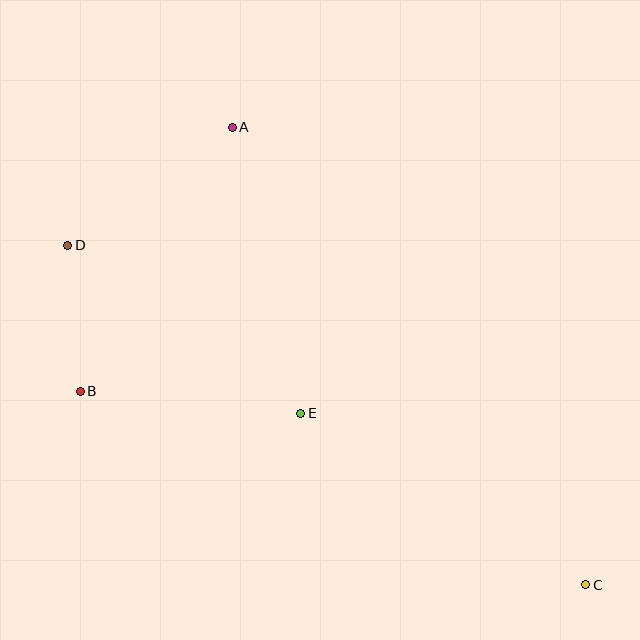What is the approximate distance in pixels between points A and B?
The distance between A and B is approximately 305 pixels.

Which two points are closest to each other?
Points B and D are closest to each other.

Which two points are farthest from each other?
Points C and D are farthest from each other.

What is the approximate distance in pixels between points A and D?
The distance between A and D is approximately 203 pixels.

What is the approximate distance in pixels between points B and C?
The distance between B and C is approximately 541 pixels.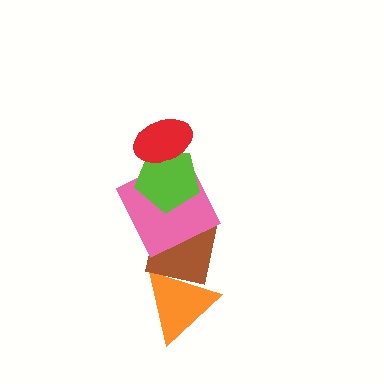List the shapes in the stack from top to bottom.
From top to bottom: the red ellipse, the lime pentagon, the pink square, the brown square, the orange triangle.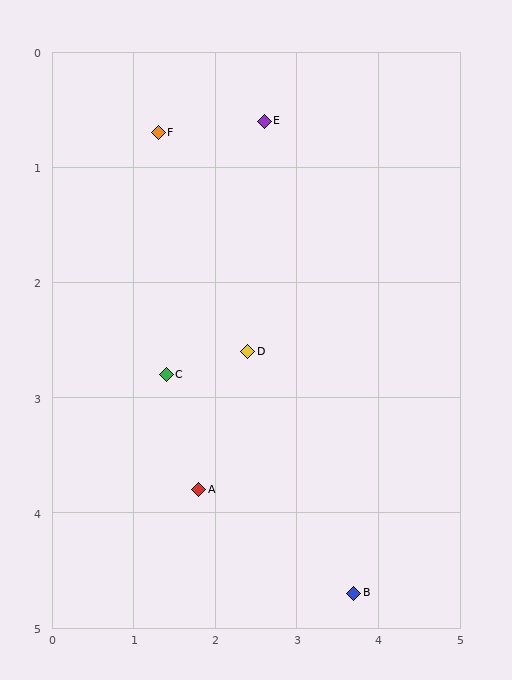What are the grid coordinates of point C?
Point C is at approximately (1.4, 2.8).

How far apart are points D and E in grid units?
Points D and E are about 2.0 grid units apart.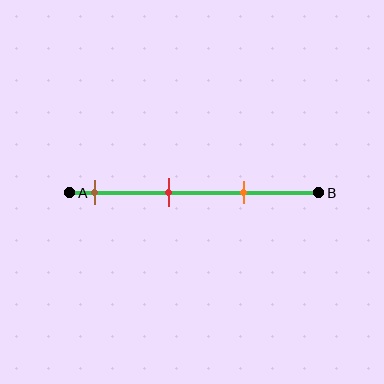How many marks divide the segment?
There are 3 marks dividing the segment.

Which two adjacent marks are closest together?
The red and orange marks are the closest adjacent pair.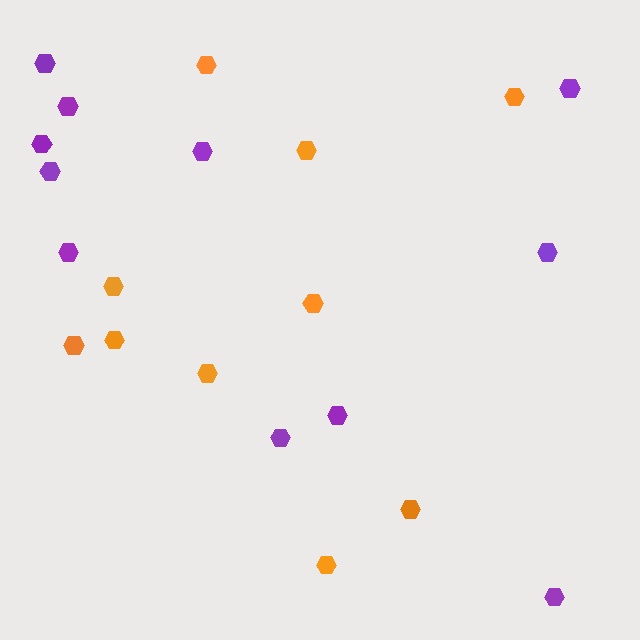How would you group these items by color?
There are 2 groups: one group of orange hexagons (10) and one group of purple hexagons (11).